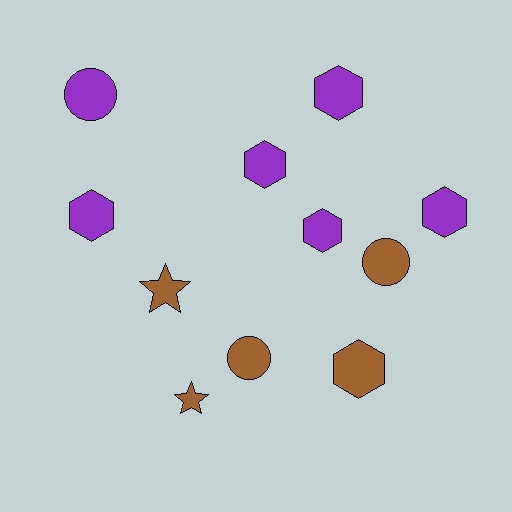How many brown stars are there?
There are 2 brown stars.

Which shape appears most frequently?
Hexagon, with 6 objects.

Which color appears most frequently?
Purple, with 6 objects.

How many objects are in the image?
There are 11 objects.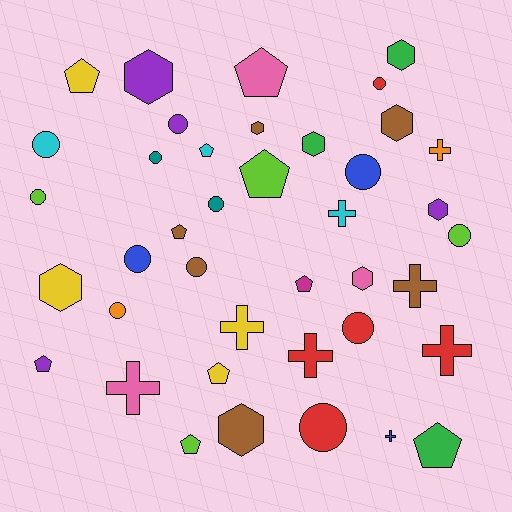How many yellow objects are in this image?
There are 4 yellow objects.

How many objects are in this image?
There are 40 objects.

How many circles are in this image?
There are 13 circles.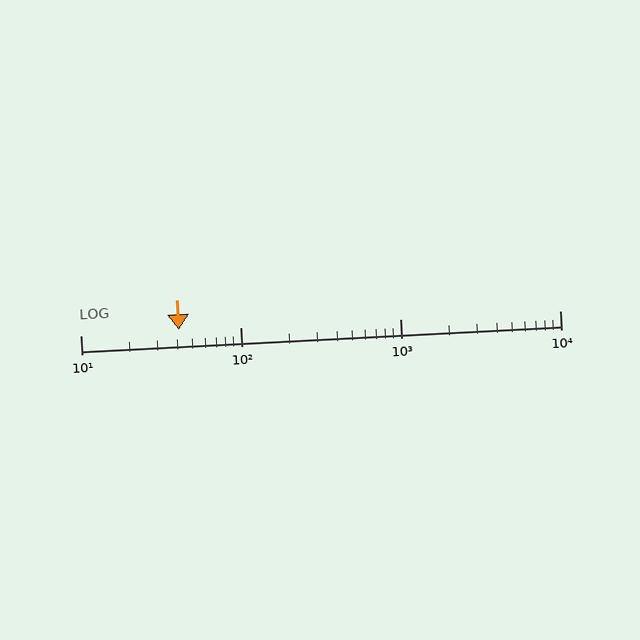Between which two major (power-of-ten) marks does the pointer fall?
The pointer is between 10 and 100.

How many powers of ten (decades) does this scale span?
The scale spans 3 decades, from 10 to 10000.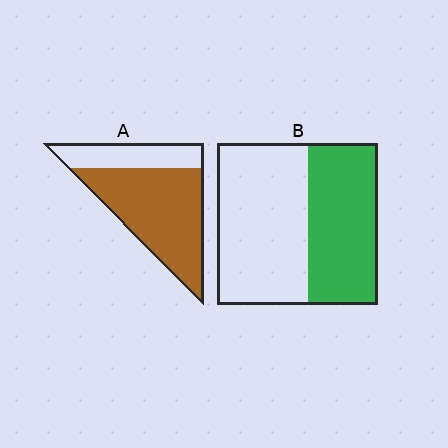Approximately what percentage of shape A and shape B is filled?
A is approximately 70% and B is approximately 45%.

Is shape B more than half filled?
No.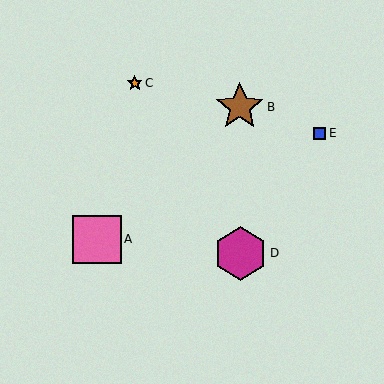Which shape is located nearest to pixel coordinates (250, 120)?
The brown star (labeled B) at (240, 107) is nearest to that location.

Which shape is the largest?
The magenta hexagon (labeled D) is the largest.